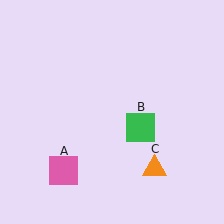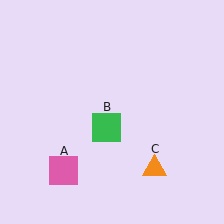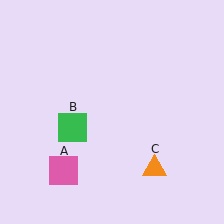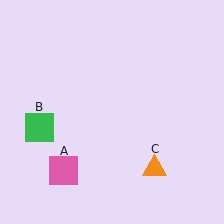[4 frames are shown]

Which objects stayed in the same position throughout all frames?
Pink square (object A) and orange triangle (object C) remained stationary.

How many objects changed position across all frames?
1 object changed position: green square (object B).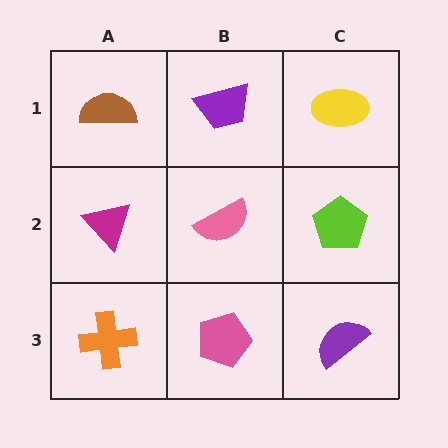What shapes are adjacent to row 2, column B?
A purple trapezoid (row 1, column B), a pink pentagon (row 3, column B), a magenta triangle (row 2, column A), a lime pentagon (row 2, column C).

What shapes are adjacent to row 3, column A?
A magenta triangle (row 2, column A), a pink pentagon (row 3, column B).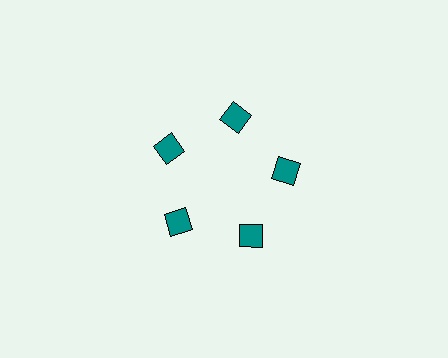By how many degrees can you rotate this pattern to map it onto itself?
The pattern maps onto itself every 72 degrees of rotation.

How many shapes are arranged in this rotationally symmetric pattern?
There are 5 shapes, arranged in 5 groups of 1.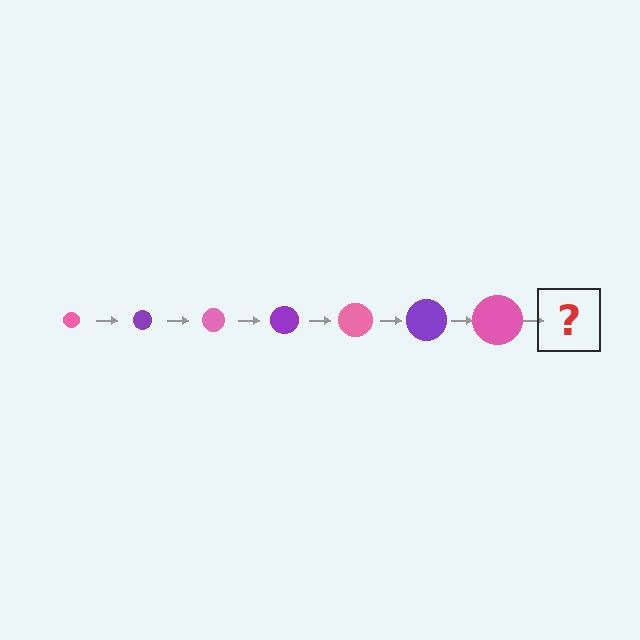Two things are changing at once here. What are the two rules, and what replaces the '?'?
The two rules are that the circle grows larger each step and the color cycles through pink and purple. The '?' should be a purple circle, larger than the previous one.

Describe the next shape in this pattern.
It should be a purple circle, larger than the previous one.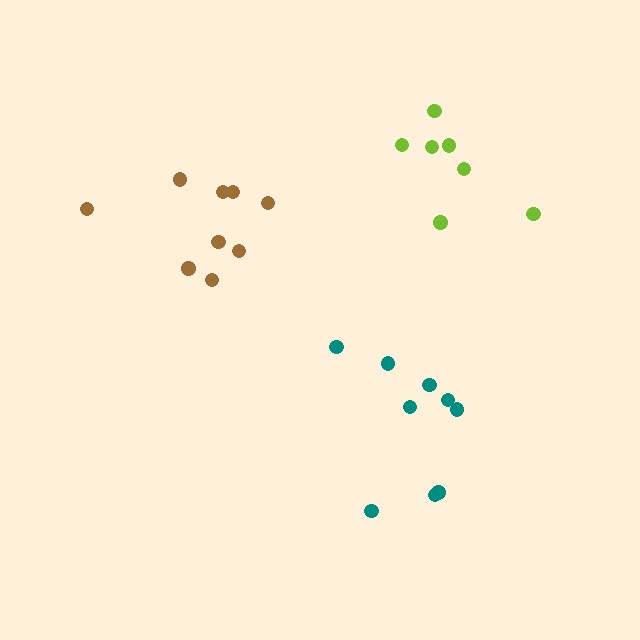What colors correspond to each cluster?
The clusters are colored: teal, brown, lime.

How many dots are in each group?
Group 1: 9 dots, Group 2: 9 dots, Group 3: 7 dots (25 total).